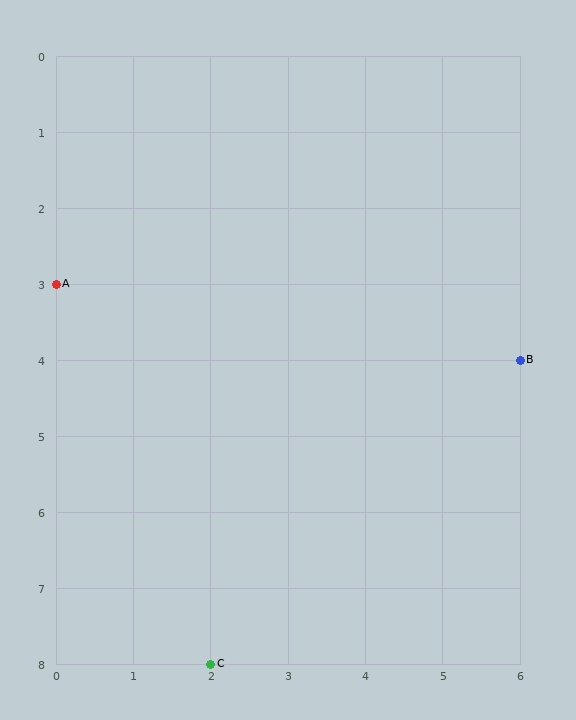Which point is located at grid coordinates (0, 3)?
Point A is at (0, 3).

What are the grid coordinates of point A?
Point A is at grid coordinates (0, 3).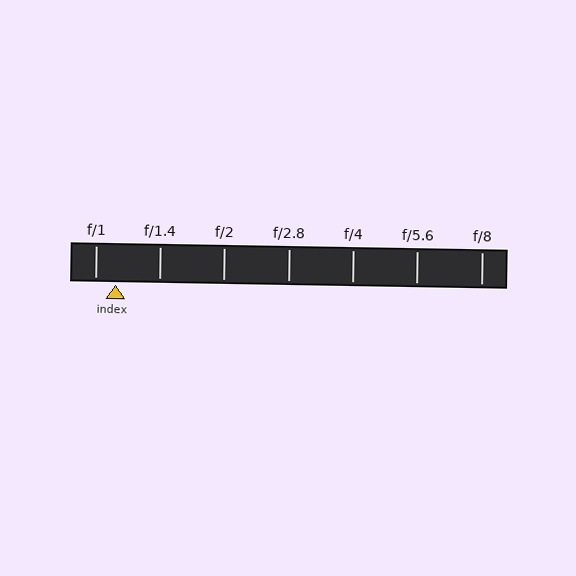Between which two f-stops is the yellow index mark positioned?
The index mark is between f/1 and f/1.4.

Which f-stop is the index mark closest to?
The index mark is closest to f/1.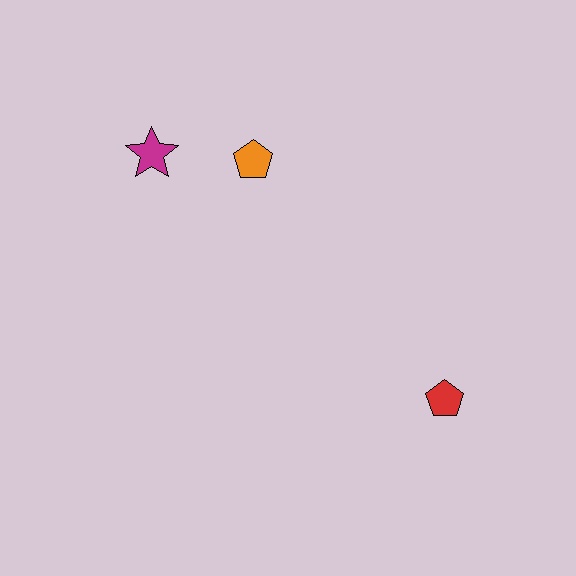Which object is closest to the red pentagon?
The orange pentagon is closest to the red pentagon.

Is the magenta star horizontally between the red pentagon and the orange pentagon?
No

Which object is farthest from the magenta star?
The red pentagon is farthest from the magenta star.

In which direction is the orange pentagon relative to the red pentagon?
The orange pentagon is above the red pentagon.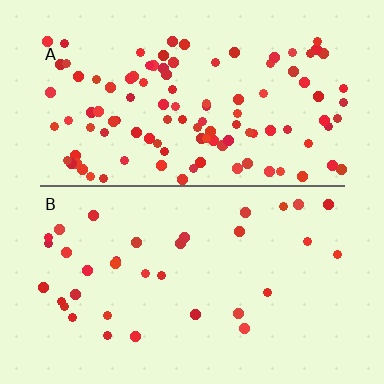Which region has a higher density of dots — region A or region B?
A (the top).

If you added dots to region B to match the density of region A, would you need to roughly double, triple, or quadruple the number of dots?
Approximately triple.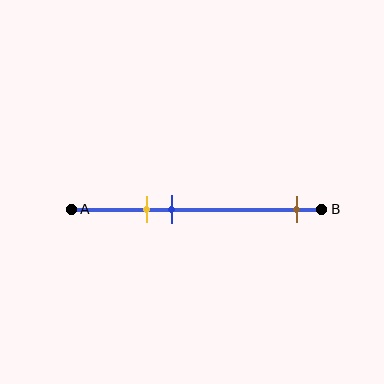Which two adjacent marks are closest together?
The yellow and blue marks are the closest adjacent pair.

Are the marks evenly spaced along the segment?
No, the marks are not evenly spaced.